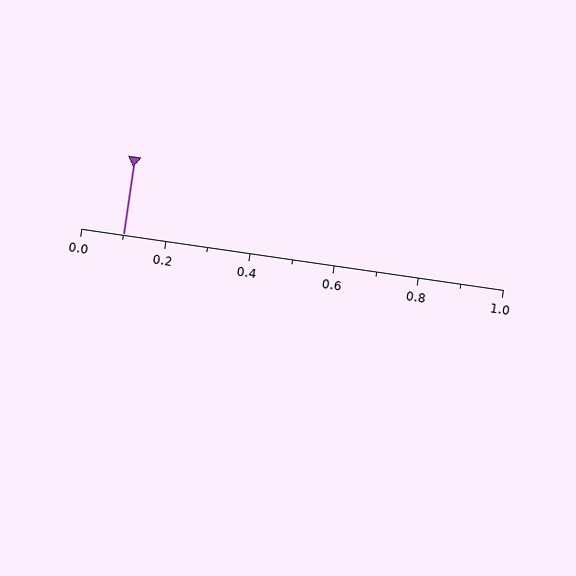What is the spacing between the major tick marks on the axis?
The major ticks are spaced 0.2 apart.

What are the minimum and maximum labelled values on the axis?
The axis runs from 0.0 to 1.0.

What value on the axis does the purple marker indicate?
The marker indicates approximately 0.1.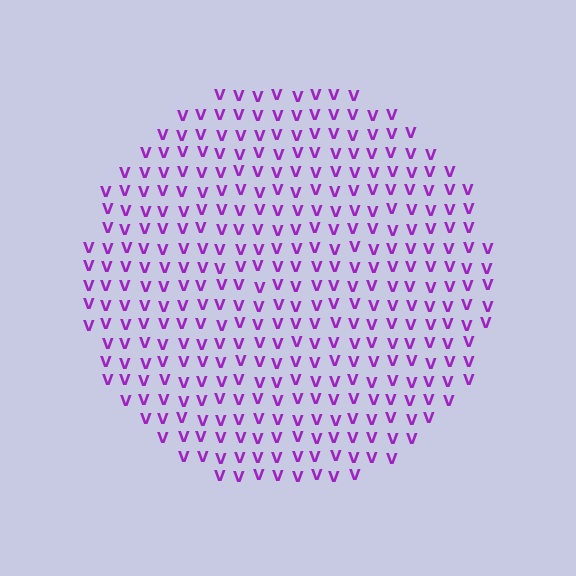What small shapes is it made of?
It is made of small letter V's.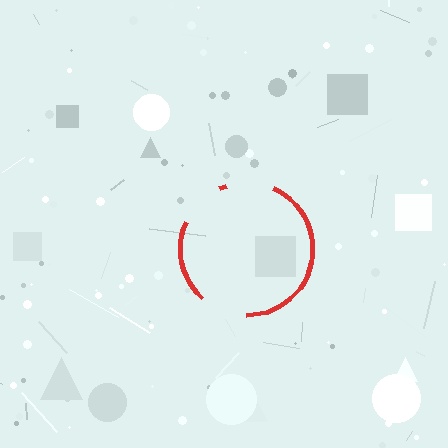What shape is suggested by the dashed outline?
The dashed outline suggests a circle.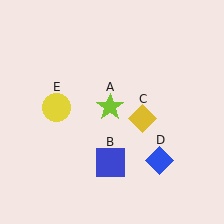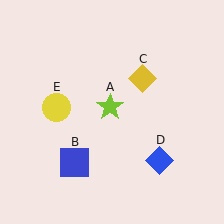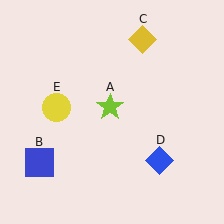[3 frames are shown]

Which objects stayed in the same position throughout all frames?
Lime star (object A) and blue diamond (object D) and yellow circle (object E) remained stationary.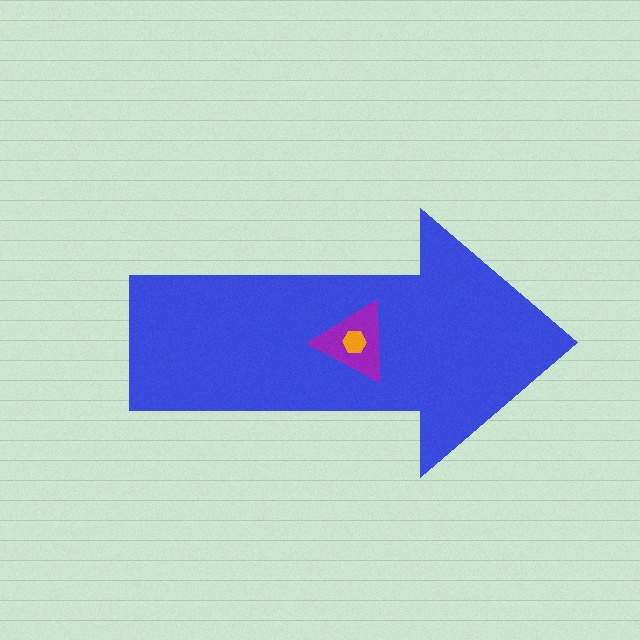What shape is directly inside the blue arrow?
The purple triangle.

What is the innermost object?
The orange hexagon.